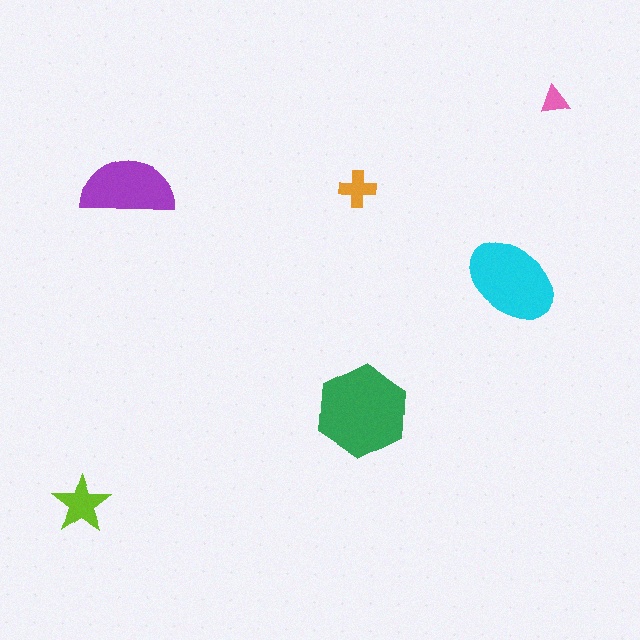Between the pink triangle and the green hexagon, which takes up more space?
The green hexagon.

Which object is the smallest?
The pink triangle.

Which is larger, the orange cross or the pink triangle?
The orange cross.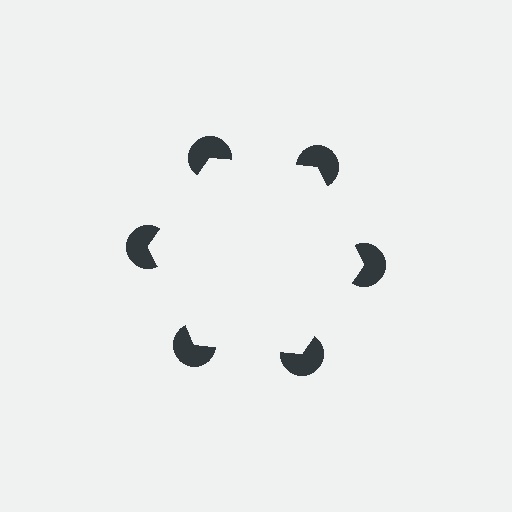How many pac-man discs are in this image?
There are 6 — one at each vertex of the illusory hexagon.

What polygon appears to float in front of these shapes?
An illusory hexagon — its edges are inferred from the aligned wedge cuts in the pac-man discs, not physically drawn.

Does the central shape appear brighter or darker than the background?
It typically appears slightly brighter than the background, even though no actual brightness change is drawn.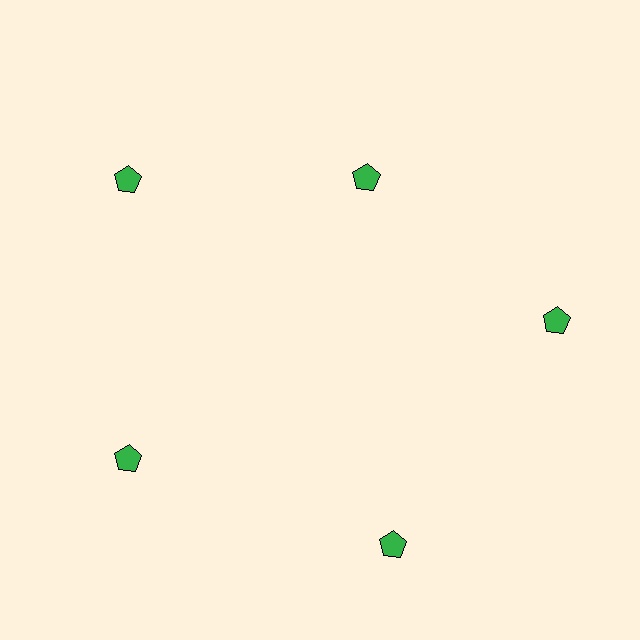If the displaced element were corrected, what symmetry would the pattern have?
It would have 5-fold rotational symmetry — the pattern would map onto itself every 72 degrees.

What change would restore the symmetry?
The symmetry would be restored by moving it outward, back onto the ring so that all 5 pentagons sit at equal angles and equal distance from the center.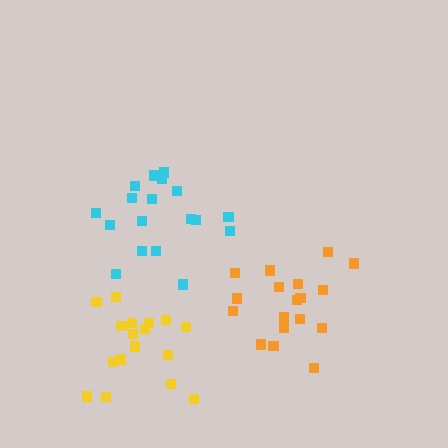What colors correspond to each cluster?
The clusters are colored: orange, yellow, cyan.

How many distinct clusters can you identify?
There are 3 distinct clusters.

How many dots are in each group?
Group 1: 18 dots, Group 2: 17 dots, Group 3: 18 dots (53 total).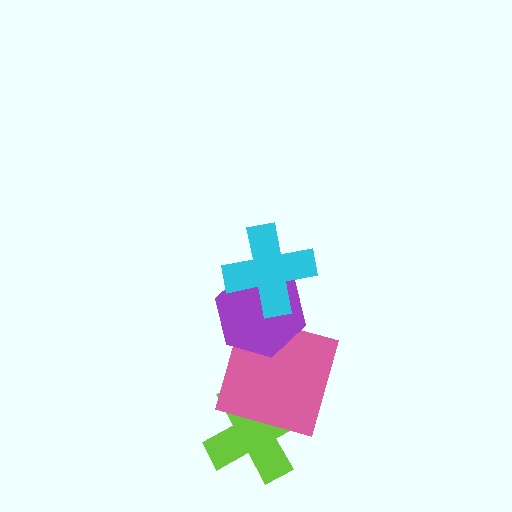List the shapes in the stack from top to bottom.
From top to bottom: the cyan cross, the purple hexagon, the pink square, the lime cross.